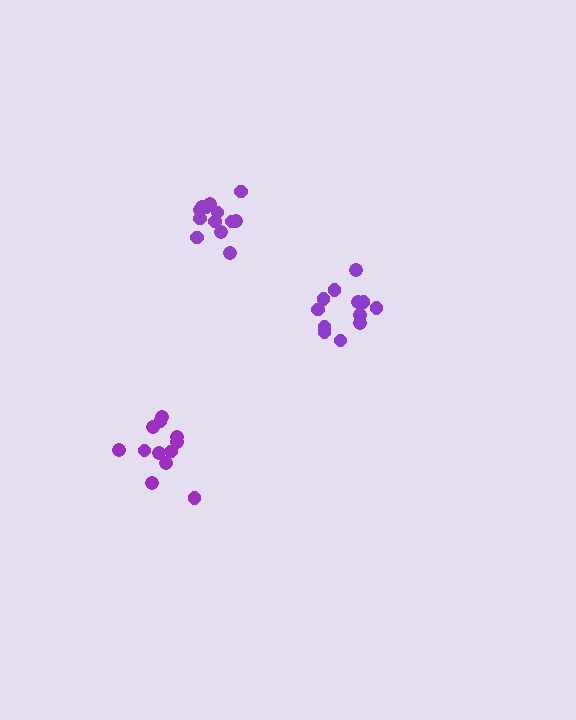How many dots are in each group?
Group 1: 12 dots, Group 2: 13 dots, Group 3: 12 dots (37 total).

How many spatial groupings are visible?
There are 3 spatial groupings.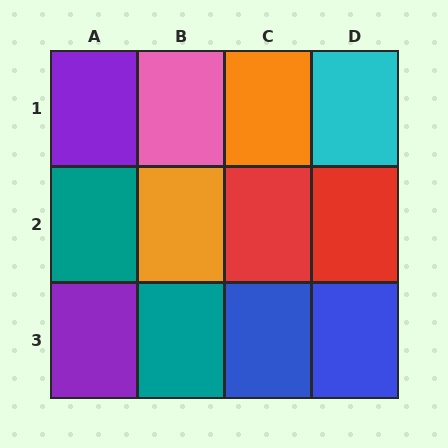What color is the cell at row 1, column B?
Pink.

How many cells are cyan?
1 cell is cyan.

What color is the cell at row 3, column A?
Purple.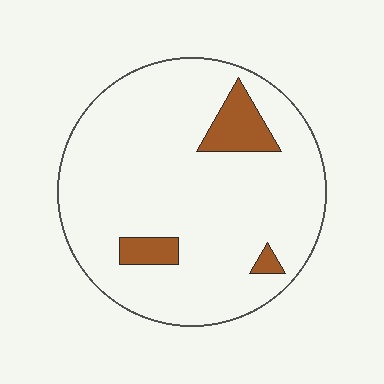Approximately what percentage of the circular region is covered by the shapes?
Approximately 10%.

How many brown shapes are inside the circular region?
3.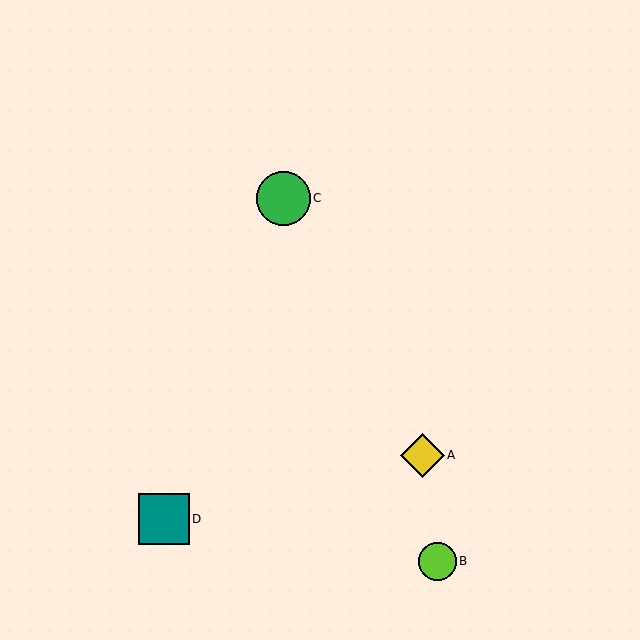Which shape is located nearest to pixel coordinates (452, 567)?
The lime circle (labeled B) at (437, 561) is nearest to that location.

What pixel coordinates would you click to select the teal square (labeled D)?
Click at (164, 519) to select the teal square D.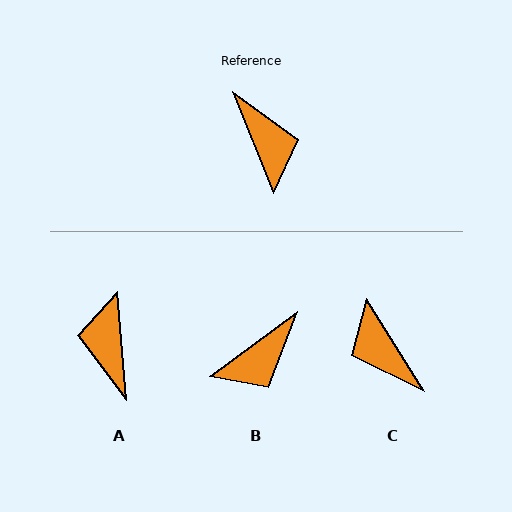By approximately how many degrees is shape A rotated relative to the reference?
Approximately 163 degrees counter-clockwise.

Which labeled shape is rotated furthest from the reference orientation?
C, about 170 degrees away.